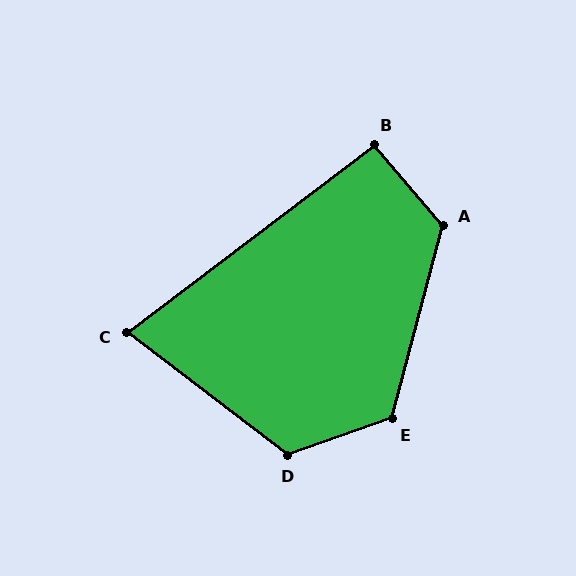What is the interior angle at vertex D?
Approximately 123 degrees (obtuse).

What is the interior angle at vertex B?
Approximately 93 degrees (approximately right).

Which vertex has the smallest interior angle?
C, at approximately 75 degrees.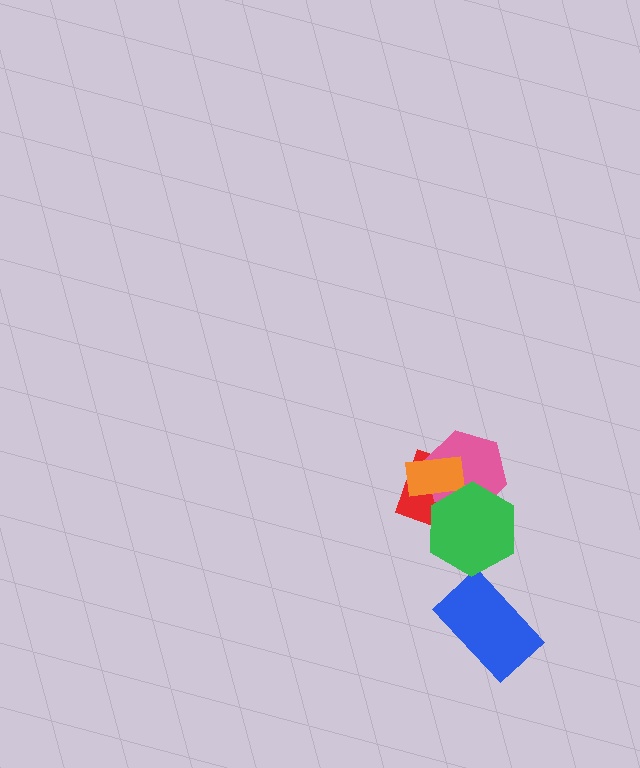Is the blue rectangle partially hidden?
No, no other shape covers it.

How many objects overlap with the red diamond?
3 objects overlap with the red diamond.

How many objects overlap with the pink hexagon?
3 objects overlap with the pink hexagon.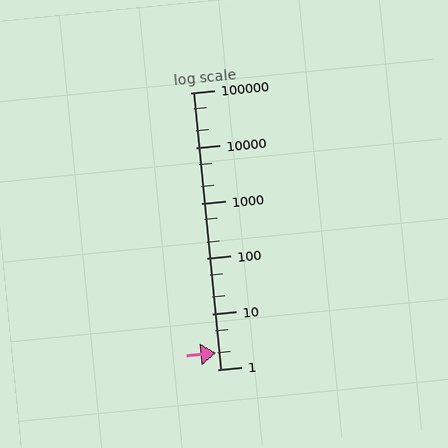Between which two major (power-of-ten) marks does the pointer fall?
The pointer is between 1 and 10.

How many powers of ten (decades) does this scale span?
The scale spans 5 decades, from 1 to 100000.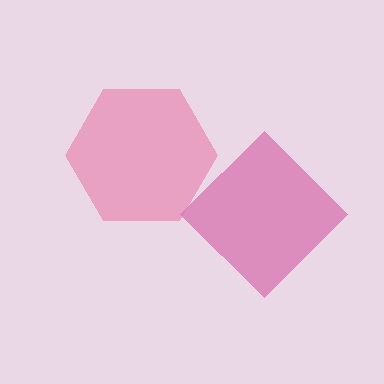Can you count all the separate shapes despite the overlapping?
Yes, there are 2 separate shapes.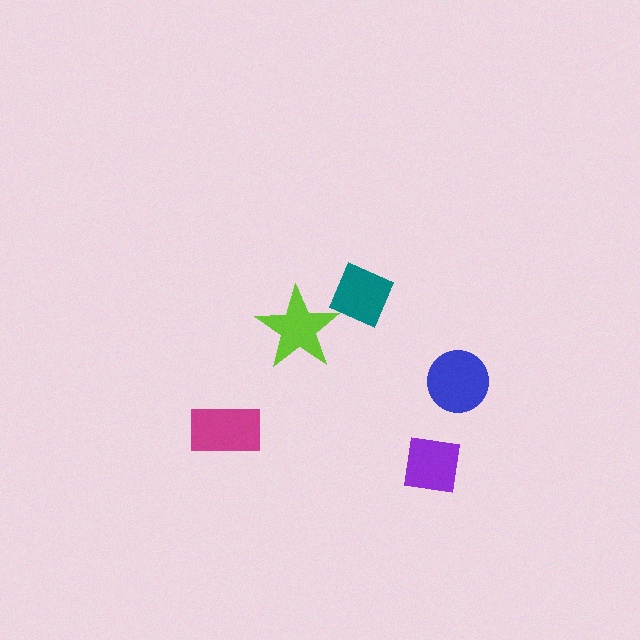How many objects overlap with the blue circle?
0 objects overlap with the blue circle.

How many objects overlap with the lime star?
1 object overlaps with the lime star.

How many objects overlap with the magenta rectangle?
0 objects overlap with the magenta rectangle.